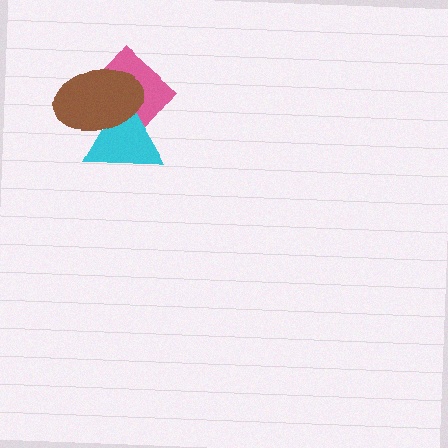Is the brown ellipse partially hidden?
No, no other shape covers it.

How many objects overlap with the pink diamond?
2 objects overlap with the pink diamond.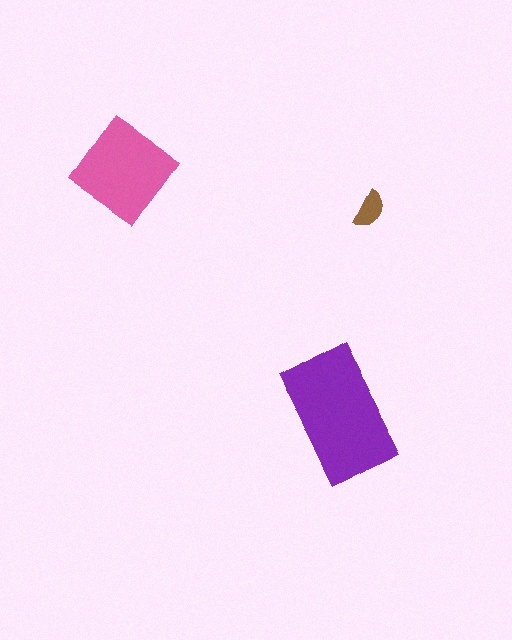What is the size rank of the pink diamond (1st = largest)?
2nd.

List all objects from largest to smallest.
The purple rectangle, the pink diamond, the brown semicircle.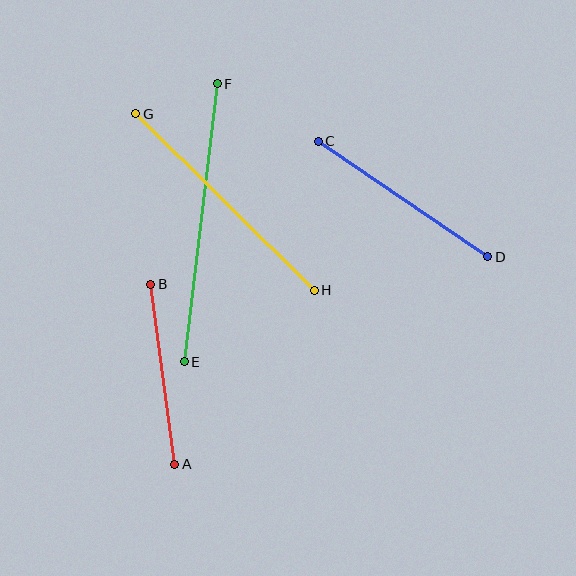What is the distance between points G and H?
The distance is approximately 251 pixels.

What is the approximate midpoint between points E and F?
The midpoint is at approximately (201, 223) pixels.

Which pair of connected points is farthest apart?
Points E and F are farthest apart.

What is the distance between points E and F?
The distance is approximately 280 pixels.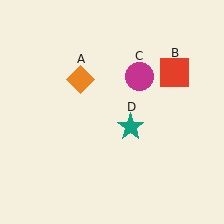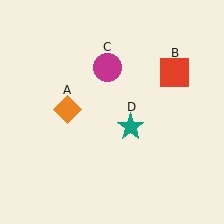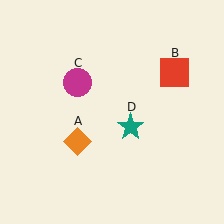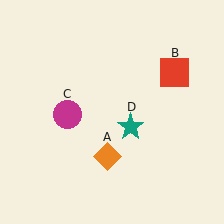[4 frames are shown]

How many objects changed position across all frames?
2 objects changed position: orange diamond (object A), magenta circle (object C).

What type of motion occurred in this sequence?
The orange diamond (object A), magenta circle (object C) rotated counterclockwise around the center of the scene.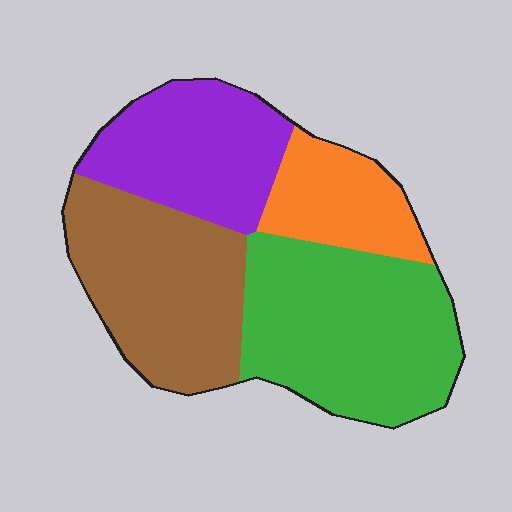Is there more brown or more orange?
Brown.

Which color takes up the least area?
Orange, at roughly 15%.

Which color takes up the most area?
Green, at roughly 35%.